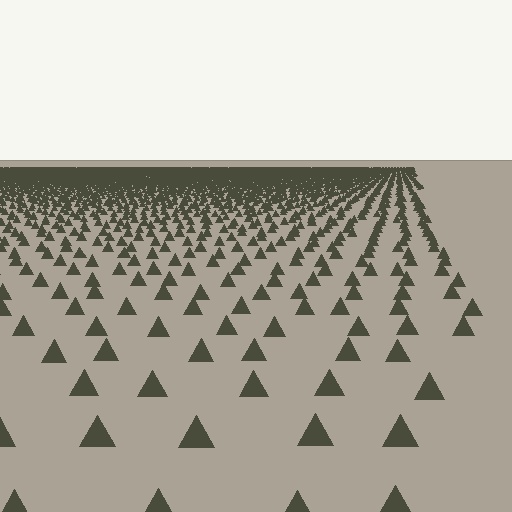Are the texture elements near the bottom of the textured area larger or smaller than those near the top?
Larger. Near the bottom, elements are closer to the viewer and appear at a bigger on-screen size.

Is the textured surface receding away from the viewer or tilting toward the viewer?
The surface is receding away from the viewer. Texture elements get smaller and denser toward the top.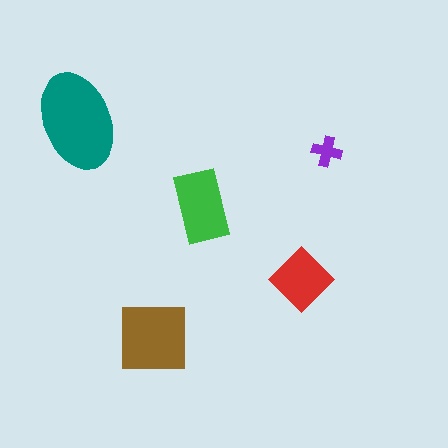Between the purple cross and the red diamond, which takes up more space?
The red diamond.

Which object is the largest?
The teal ellipse.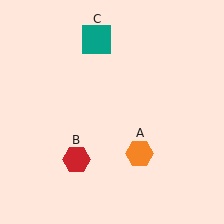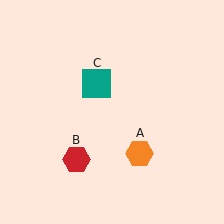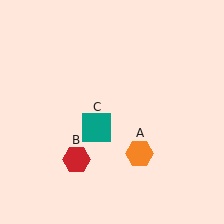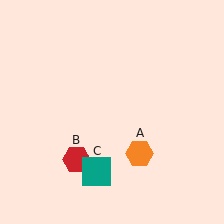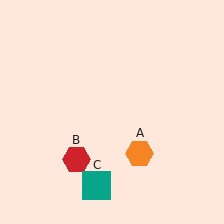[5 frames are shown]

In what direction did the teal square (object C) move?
The teal square (object C) moved down.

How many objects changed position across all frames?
1 object changed position: teal square (object C).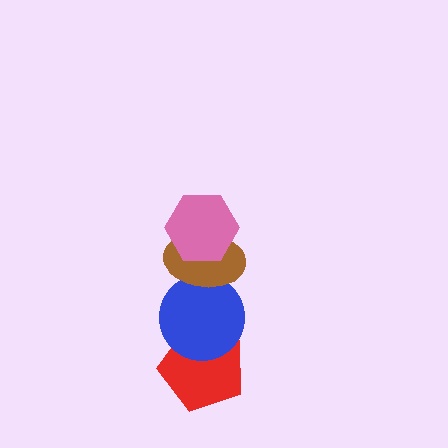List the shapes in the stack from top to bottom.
From top to bottom: the pink hexagon, the brown ellipse, the blue circle, the red pentagon.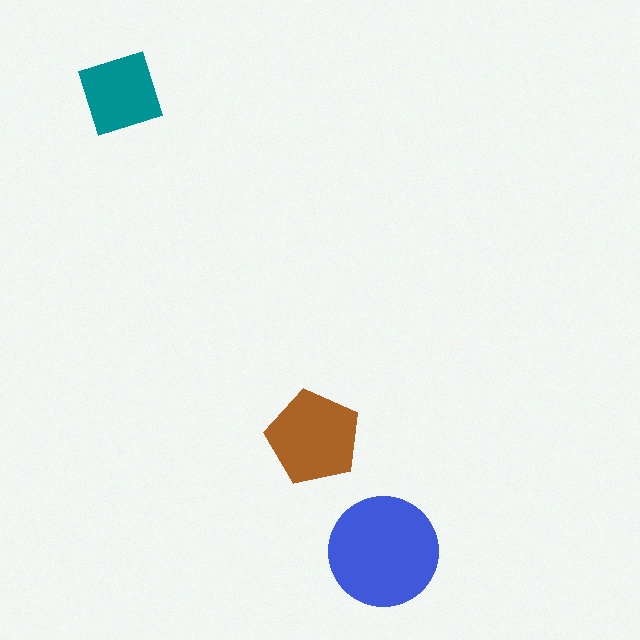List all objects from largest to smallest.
The blue circle, the brown pentagon, the teal diamond.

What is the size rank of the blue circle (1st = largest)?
1st.